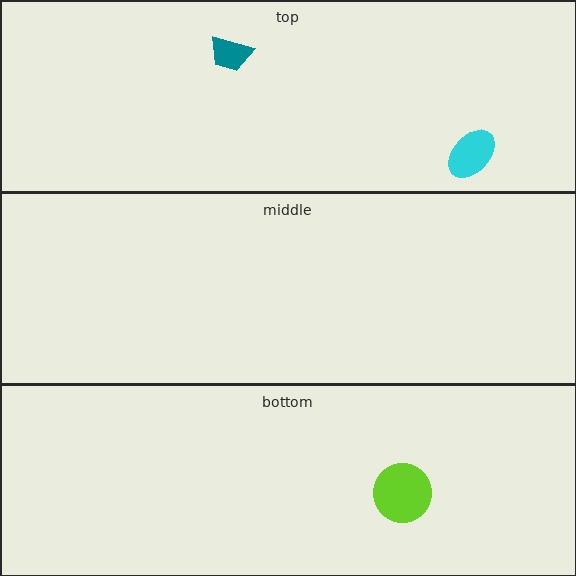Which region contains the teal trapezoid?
The top region.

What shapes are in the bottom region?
The lime circle.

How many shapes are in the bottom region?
1.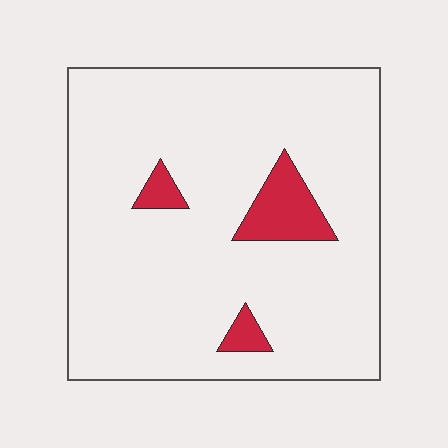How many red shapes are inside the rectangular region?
3.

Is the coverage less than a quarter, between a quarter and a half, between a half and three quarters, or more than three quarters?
Less than a quarter.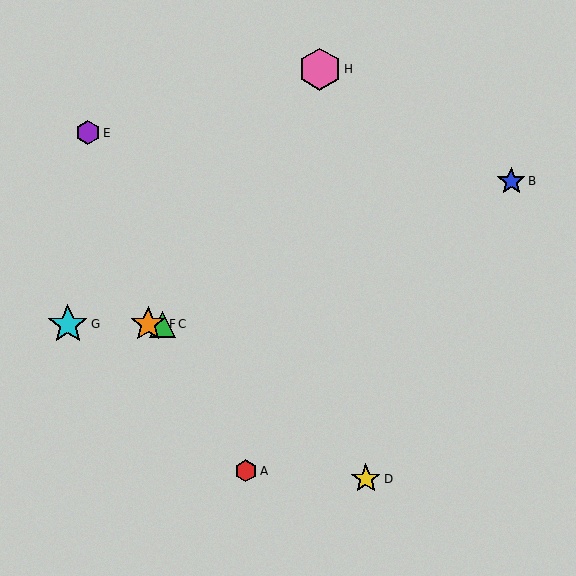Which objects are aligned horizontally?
Objects C, F, G are aligned horizontally.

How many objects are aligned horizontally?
3 objects (C, F, G) are aligned horizontally.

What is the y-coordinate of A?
Object A is at y≈471.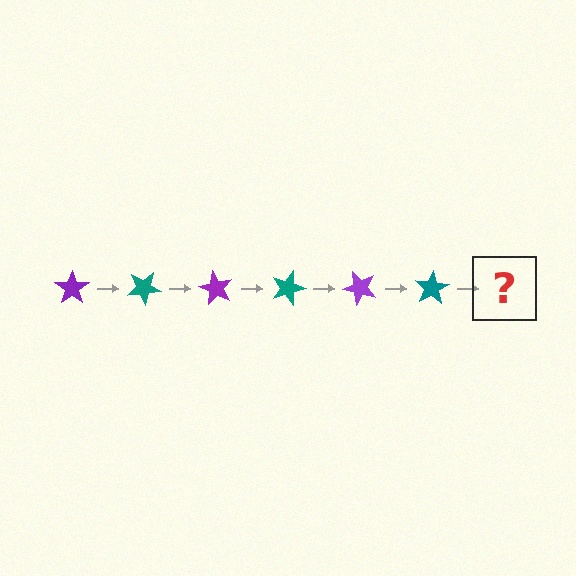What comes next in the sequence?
The next element should be a purple star, rotated 180 degrees from the start.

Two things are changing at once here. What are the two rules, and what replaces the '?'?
The two rules are that it rotates 30 degrees each step and the color cycles through purple and teal. The '?' should be a purple star, rotated 180 degrees from the start.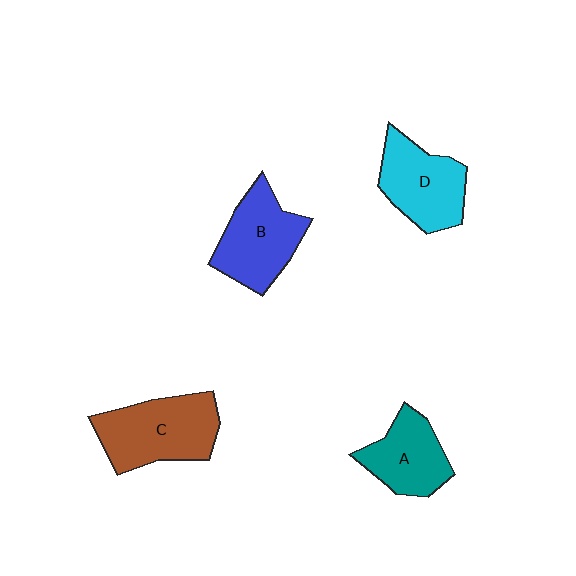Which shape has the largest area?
Shape C (brown).